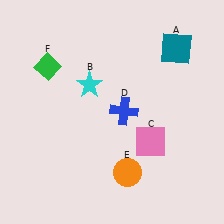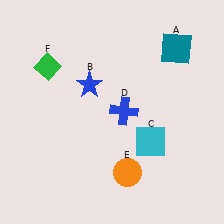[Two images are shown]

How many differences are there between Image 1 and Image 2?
There are 2 differences between the two images.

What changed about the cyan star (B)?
In Image 1, B is cyan. In Image 2, it changed to blue.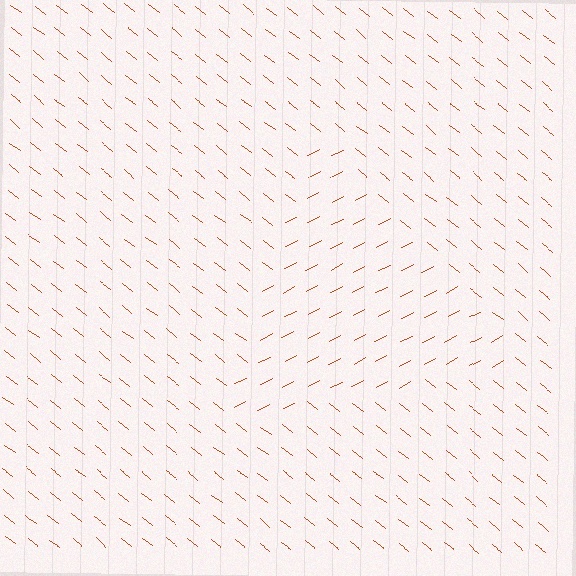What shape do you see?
I see a triangle.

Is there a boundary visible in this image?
Yes, there is a texture boundary formed by a change in line orientation.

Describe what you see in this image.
The image is filled with small brown line segments. A triangle region in the image has lines oriented differently from the surrounding lines, creating a visible texture boundary.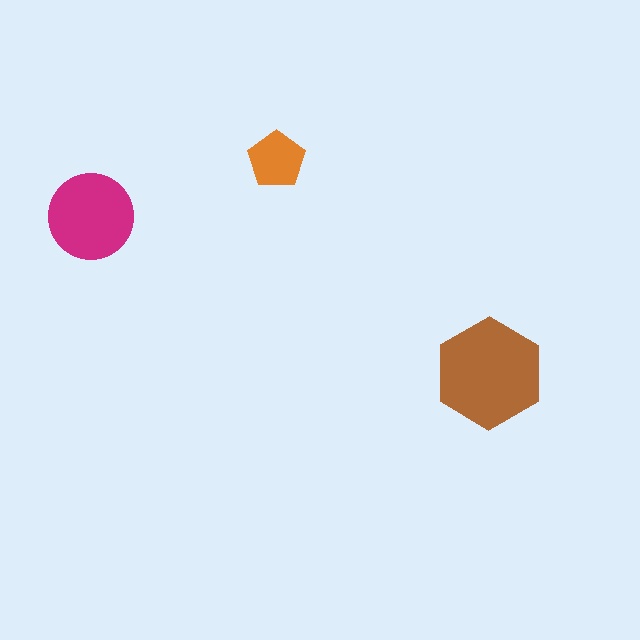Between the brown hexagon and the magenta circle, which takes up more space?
The brown hexagon.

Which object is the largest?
The brown hexagon.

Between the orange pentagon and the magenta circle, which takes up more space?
The magenta circle.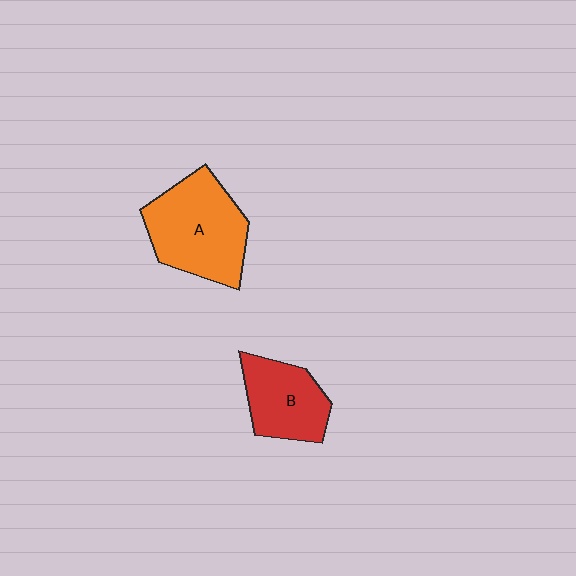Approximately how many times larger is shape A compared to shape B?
Approximately 1.5 times.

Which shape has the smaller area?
Shape B (red).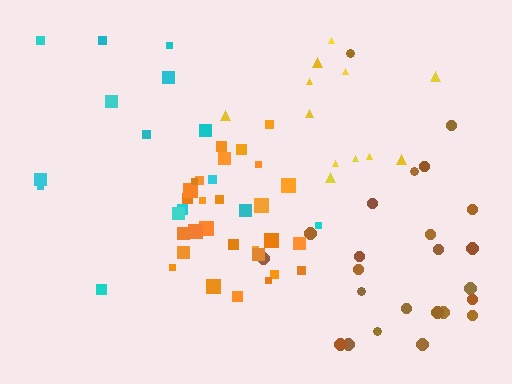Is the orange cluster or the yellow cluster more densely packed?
Orange.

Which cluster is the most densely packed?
Orange.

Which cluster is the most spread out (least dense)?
Cyan.